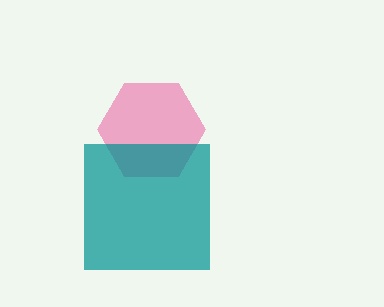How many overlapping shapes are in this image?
There are 2 overlapping shapes in the image.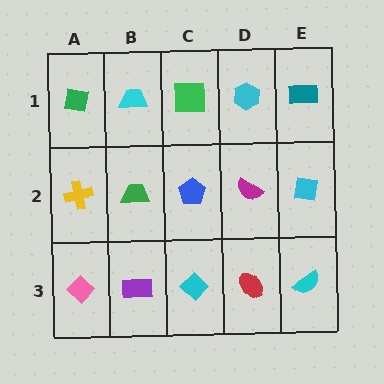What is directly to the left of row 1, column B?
A green square.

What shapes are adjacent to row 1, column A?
A yellow cross (row 2, column A), a cyan trapezoid (row 1, column B).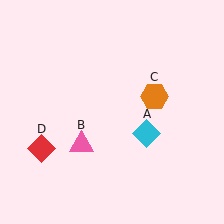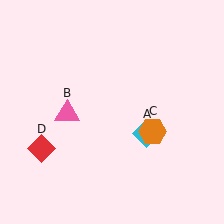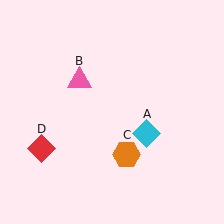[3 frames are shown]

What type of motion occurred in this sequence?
The pink triangle (object B), orange hexagon (object C) rotated clockwise around the center of the scene.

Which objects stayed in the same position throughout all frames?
Cyan diamond (object A) and red diamond (object D) remained stationary.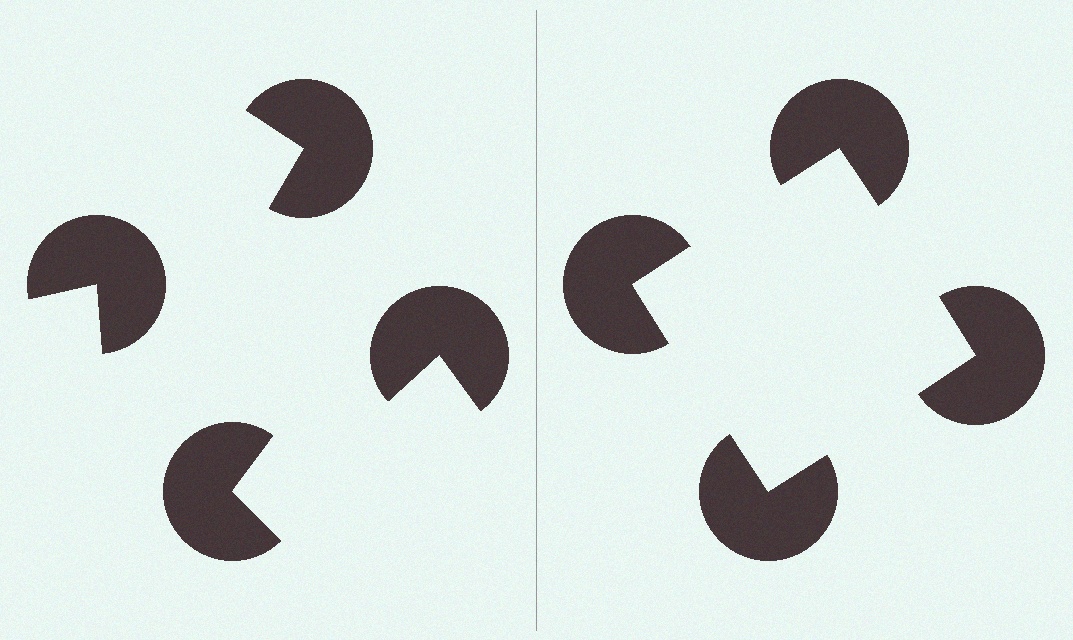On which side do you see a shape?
An illusory square appears on the right side. On the left side the wedge cuts are rotated, so no coherent shape forms.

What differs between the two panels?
The pac-man discs are positioned identically on both sides; only the wedge orientations differ. On the right they align to a square; on the left they are misaligned.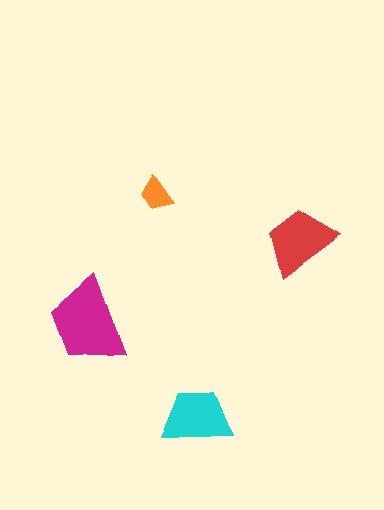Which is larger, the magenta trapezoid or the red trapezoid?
The magenta one.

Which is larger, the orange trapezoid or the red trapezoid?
The red one.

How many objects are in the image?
There are 4 objects in the image.